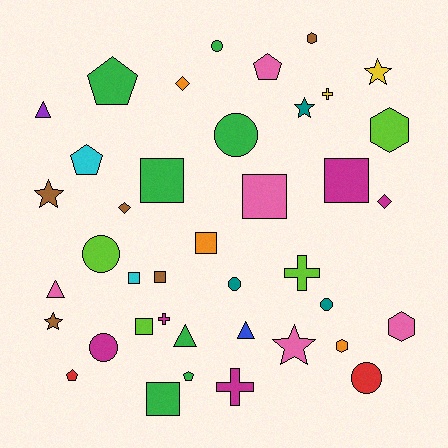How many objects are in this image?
There are 40 objects.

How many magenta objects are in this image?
There are 5 magenta objects.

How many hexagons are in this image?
There are 4 hexagons.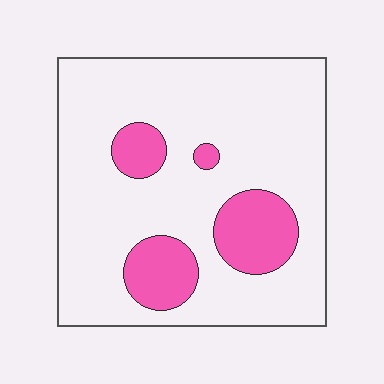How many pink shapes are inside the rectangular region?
4.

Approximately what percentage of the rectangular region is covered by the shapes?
Approximately 20%.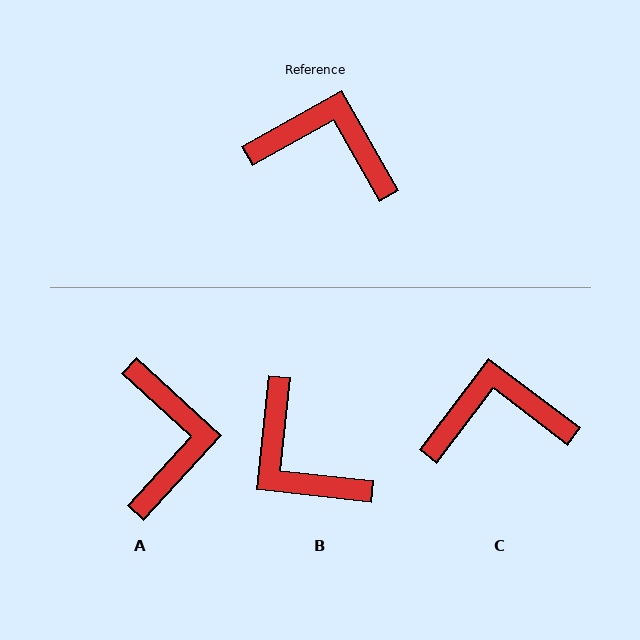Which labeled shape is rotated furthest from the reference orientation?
B, about 144 degrees away.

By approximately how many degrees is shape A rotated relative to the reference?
Approximately 72 degrees clockwise.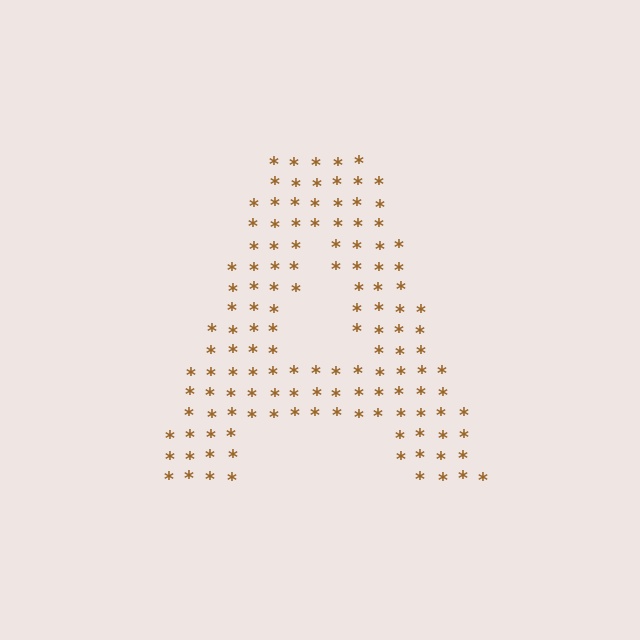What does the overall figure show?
The overall figure shows the letter A.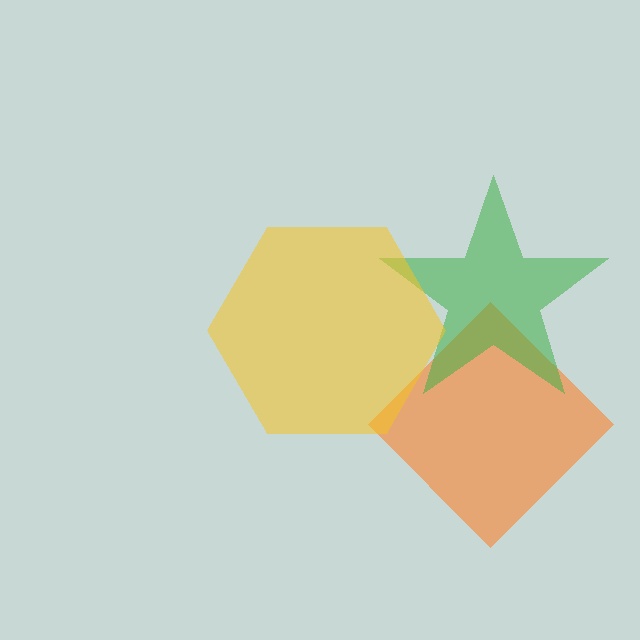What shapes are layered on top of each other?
The layered shapes are: an orange diamond, a green star, a yellow hexagon.